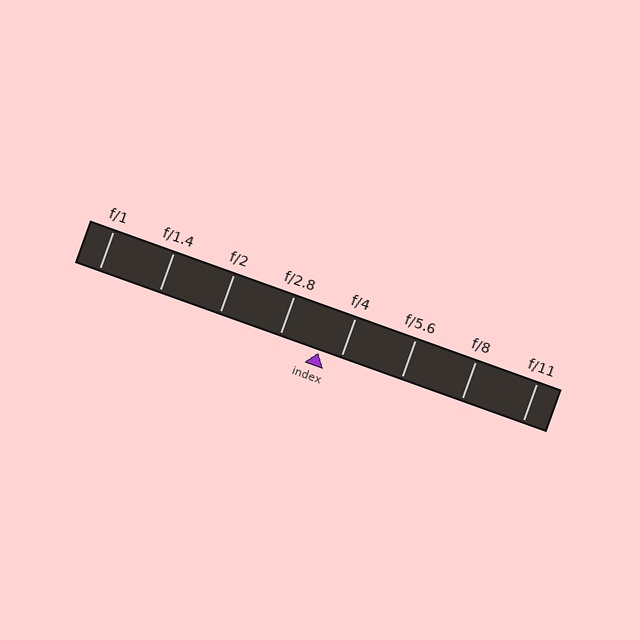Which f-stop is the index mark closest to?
The index mark is closest to f/4.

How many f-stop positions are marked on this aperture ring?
There are 8 f-stop positions marked.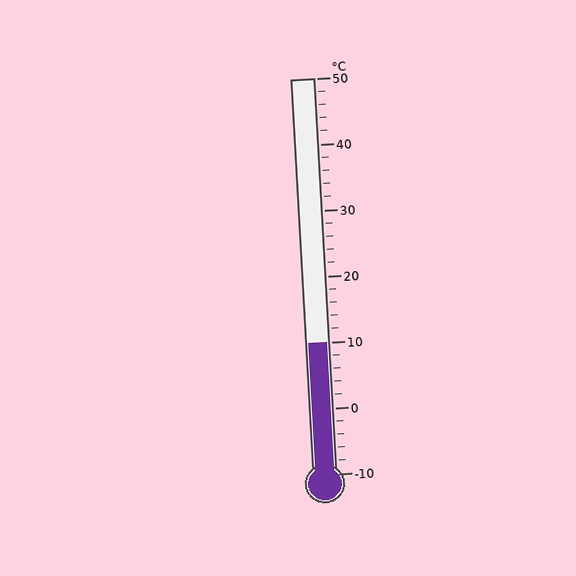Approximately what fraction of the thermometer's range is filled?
The thermometer is filled to approximately 35% of its range.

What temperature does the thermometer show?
The thermometer shows approximately 10°C.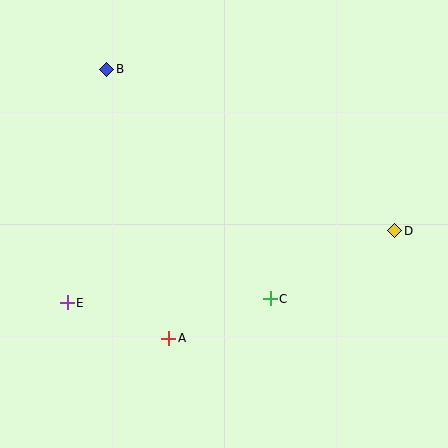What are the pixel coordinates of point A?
Point A is at (169, 338).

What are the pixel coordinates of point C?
Point C is at (270, 299).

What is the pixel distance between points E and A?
The distance between E and A is 107 pixels.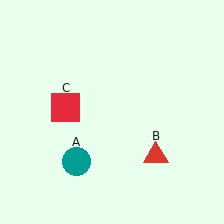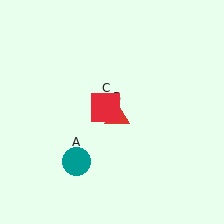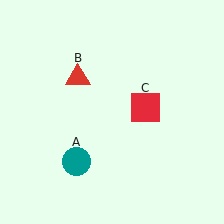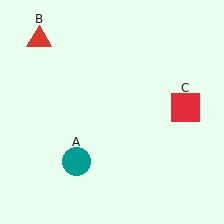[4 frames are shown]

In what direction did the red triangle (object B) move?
The red triangle (object B) moved up and to the left.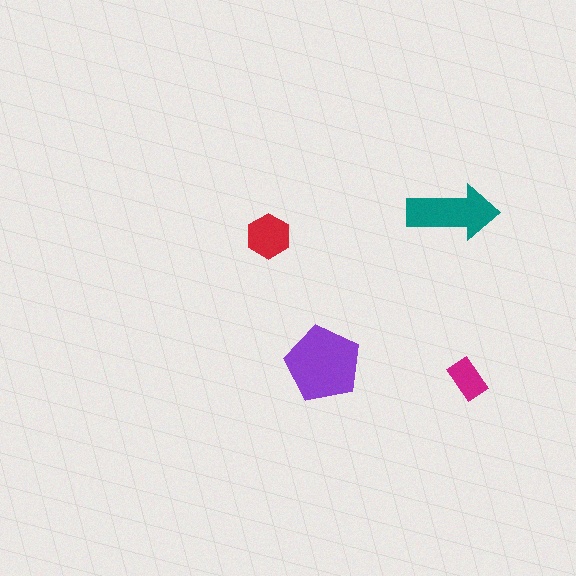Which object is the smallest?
The magenta rectangle.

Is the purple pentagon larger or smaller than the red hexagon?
Larger.